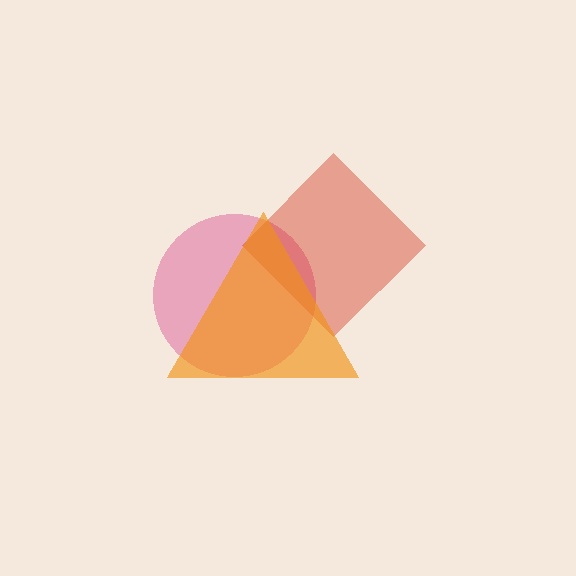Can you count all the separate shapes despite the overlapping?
Yes, there are 3 separate shapes.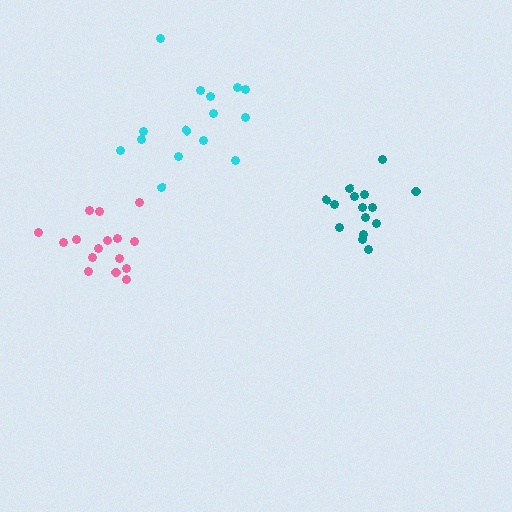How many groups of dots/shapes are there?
There are 3 groups.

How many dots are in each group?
Group 1: 15 dots, Group 2: 15 dots, Group 3: 16 dots (46 total).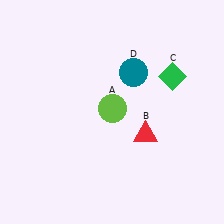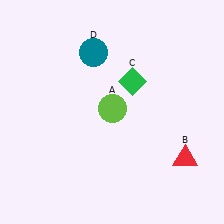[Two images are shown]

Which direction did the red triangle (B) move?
The red triangle (B) moved right.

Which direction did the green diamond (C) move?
The green diamond (C) moved left.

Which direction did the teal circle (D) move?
The teal circle (D) moved left.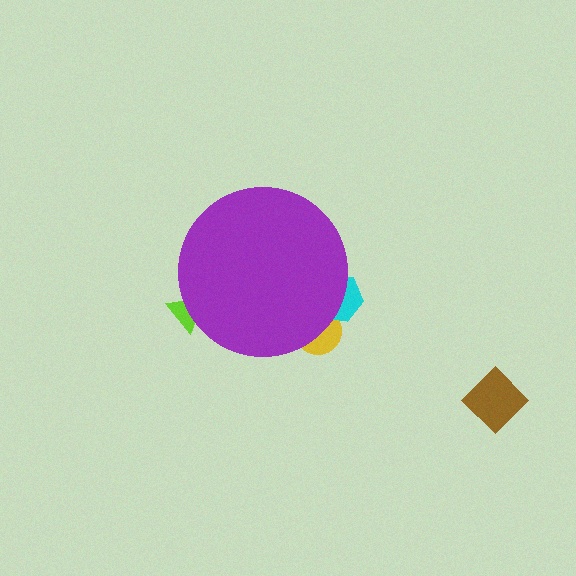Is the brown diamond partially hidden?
No, the brown diamond is fully visible.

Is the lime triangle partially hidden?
Yes, the lime triangle is partially hidden behind the purple circle.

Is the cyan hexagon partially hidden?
Yes, the cyan hexagon is partially hidden behind the purple circle.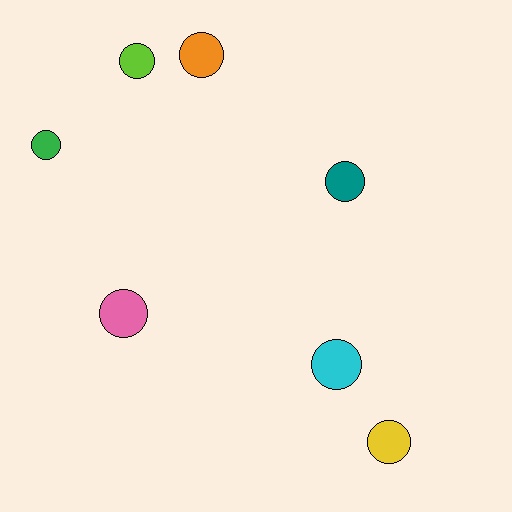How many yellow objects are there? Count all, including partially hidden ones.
There is 1 yellow object.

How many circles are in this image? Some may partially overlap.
There are 7 circles.